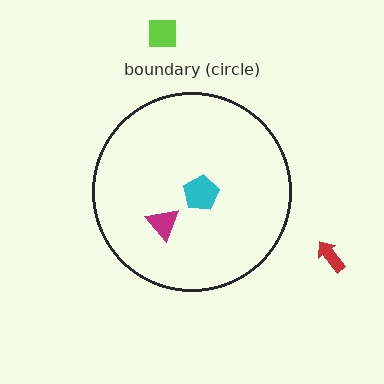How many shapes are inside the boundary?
2 inside, 2 outside.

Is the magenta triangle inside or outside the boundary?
Inside.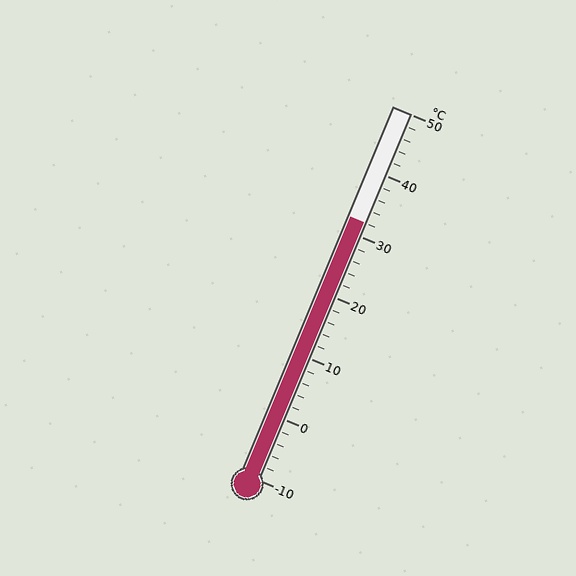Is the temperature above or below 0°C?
The temperature is above 0°C.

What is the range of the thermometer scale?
The thermometer scale ranges from -10°C to 50°C.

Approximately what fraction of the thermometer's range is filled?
The thermometer is filled to approximately 70% of its range.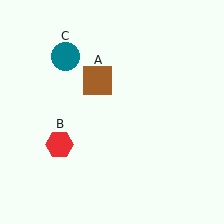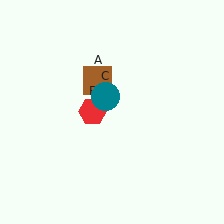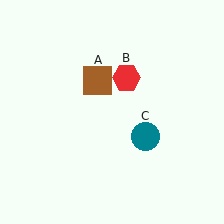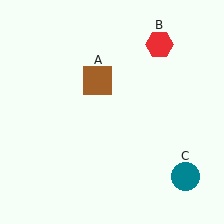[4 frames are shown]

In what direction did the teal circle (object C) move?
The teal circle (object C) moved down and to the right.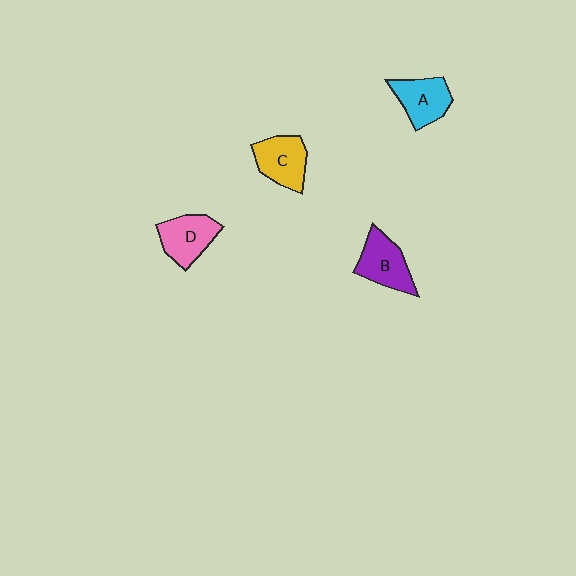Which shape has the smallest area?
Shape A (cyan).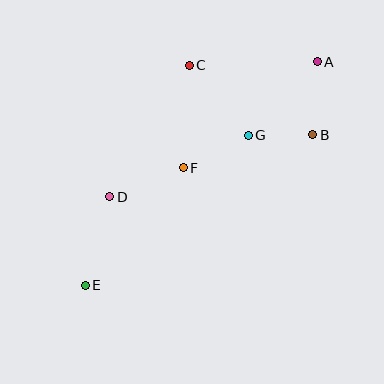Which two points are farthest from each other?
Points A and E are farthest from each other.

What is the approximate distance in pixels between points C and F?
The distance between C and F is approximately 103 pixels.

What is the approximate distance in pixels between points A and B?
The distance between A and B is approximately 73 pixels.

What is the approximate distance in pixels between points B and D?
The distance between B and D is approximately 212 pixels.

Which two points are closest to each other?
Points B and G are closest to each other.